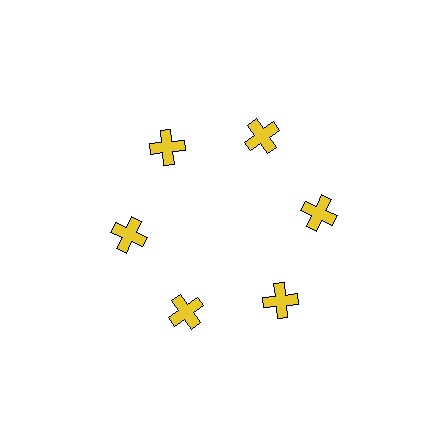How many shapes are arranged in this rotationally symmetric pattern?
There are 6 shapes, arranged in 6 groups of 1.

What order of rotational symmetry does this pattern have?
This pattern has 6-fold rotational symmetry.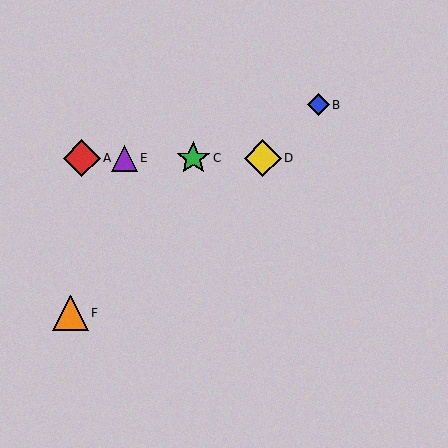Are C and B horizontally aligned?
No, C is at y≈158 and B is at y≈105.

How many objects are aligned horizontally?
4 objects (A, C, D, E) are aligned horizontally.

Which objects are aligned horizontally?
Objects A, C, D, E are aligned horizontally.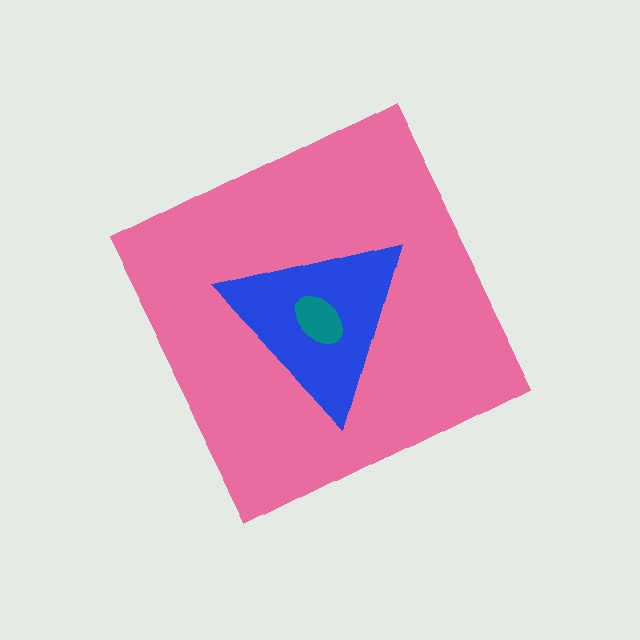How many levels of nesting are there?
3.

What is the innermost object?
The teal ellipse.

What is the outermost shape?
The pink diamond.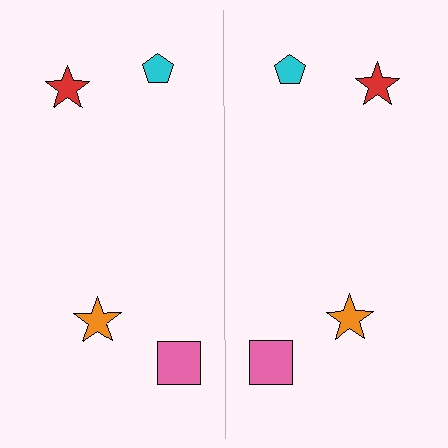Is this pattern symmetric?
Yes, this pattern has bilateral (reflection) symmetry.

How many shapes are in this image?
There are 8 shapes in this image.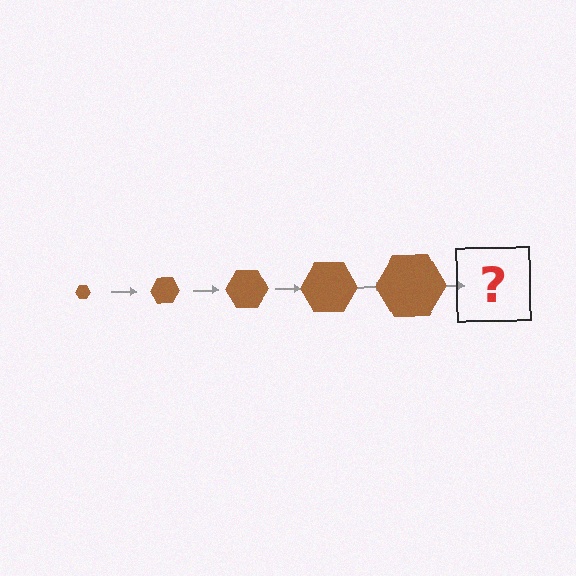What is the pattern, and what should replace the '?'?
The pattern is that the hexagon gets progressively larger each step. The '?' should be a brown hexagon, larger than the previous one.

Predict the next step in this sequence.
The next step is a brown hexagon, larger than the previous one.